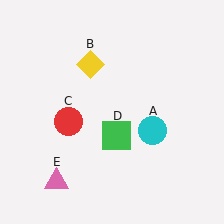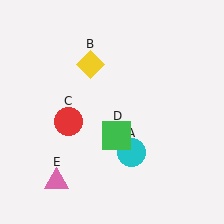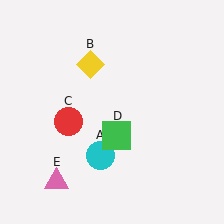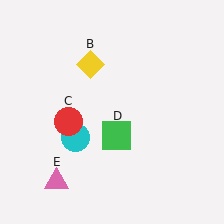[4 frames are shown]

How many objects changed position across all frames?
1 object changed position: cyan circle (object A).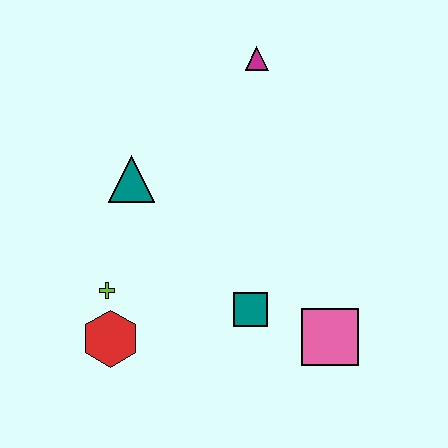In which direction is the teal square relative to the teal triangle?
The teal square is below the teal triangle.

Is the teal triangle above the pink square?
Yes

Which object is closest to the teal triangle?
The lime cross is closest to the teal triangle.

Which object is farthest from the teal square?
The magenta triangle is farthest from the teal square.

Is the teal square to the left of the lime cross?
No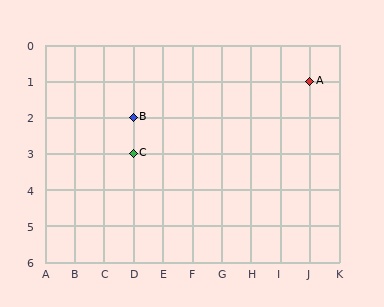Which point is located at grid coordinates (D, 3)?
Point C is at (D, 3).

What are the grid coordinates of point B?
Point B is at grid coordinates (D, 2).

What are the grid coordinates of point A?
Point A is at grid coordinates (J, 1).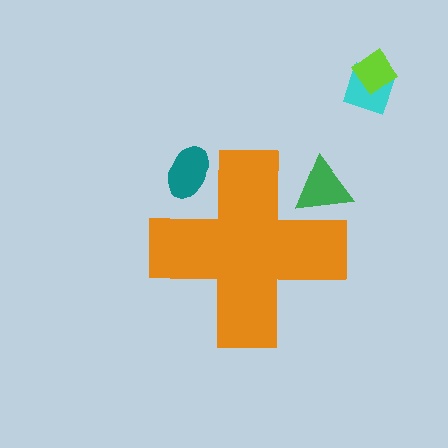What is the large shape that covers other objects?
An orange cross.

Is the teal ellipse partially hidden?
Yes, the teal ellipse is partially hidden behind the orange cross.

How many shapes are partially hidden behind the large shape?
2 shapes are partially hidden.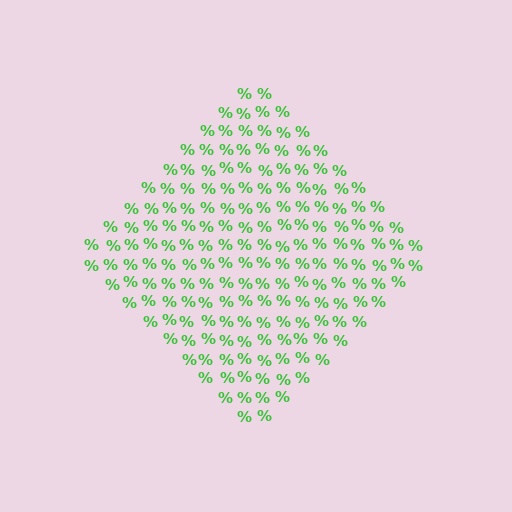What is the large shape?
The large shape is a diamond.